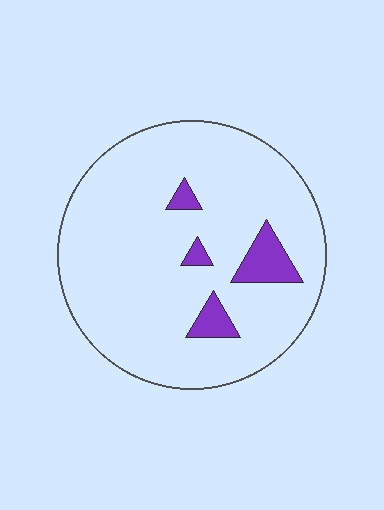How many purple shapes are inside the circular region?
4.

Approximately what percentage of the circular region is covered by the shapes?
Approximately 10%.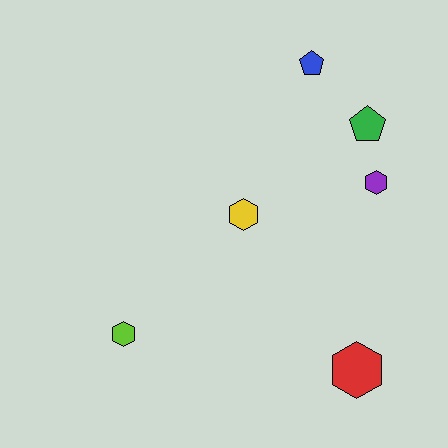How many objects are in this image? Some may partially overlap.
There are 6 objects.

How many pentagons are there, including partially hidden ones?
There are 2 pentagons.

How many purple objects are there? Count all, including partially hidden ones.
There is 1 purple object.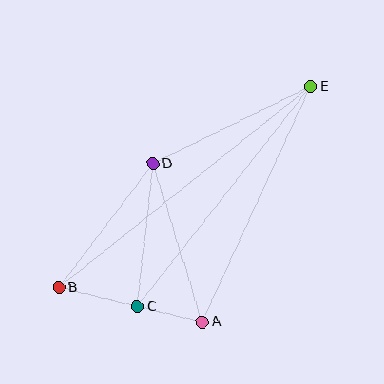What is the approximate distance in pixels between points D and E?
The distance between D and E is approximately 176 pixels.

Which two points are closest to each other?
Points A and C are closest to each other.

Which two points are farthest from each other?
Points B and E are farthest from each other.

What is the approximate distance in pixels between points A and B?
The distance between A and B is approximately 148 pixels.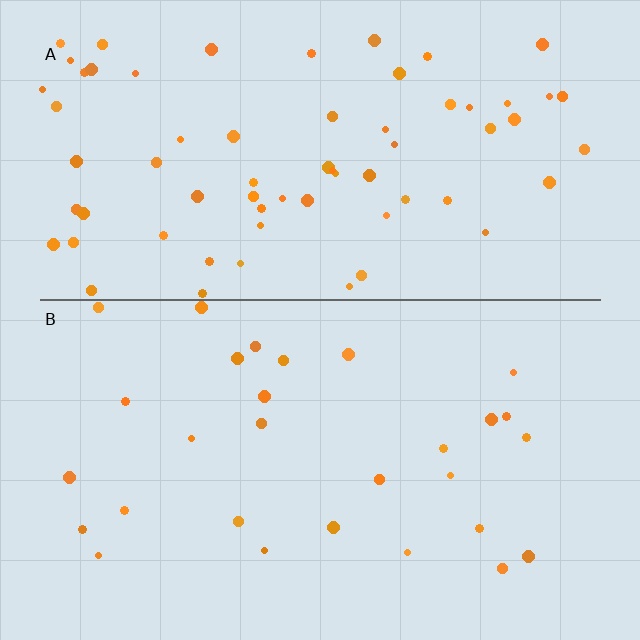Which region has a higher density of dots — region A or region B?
A (the top).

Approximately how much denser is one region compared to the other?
Approximately 2.3× — region A over region B.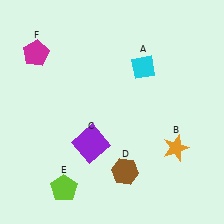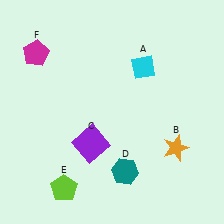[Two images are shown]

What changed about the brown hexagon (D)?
In Image 1, D is brown. In Image 2, it changed to teal.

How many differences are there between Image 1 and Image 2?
There is 1 difference between the two images.